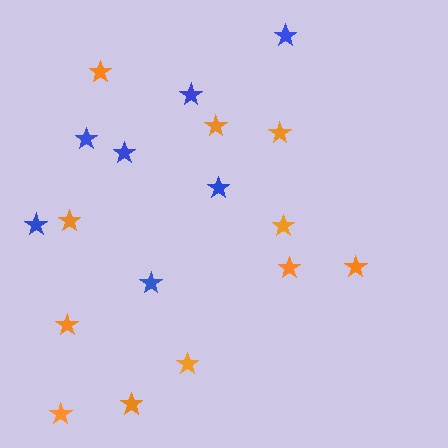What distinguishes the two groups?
There are 2 groups: one group of blue stars (7) and one group of orange stars (11).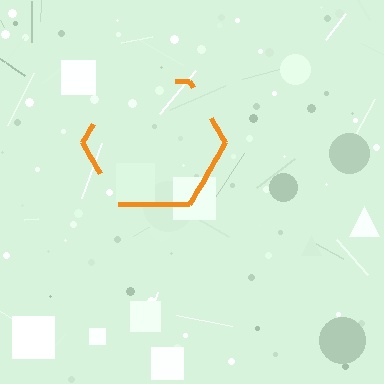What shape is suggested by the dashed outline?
The dashed outline suggests a hexagon.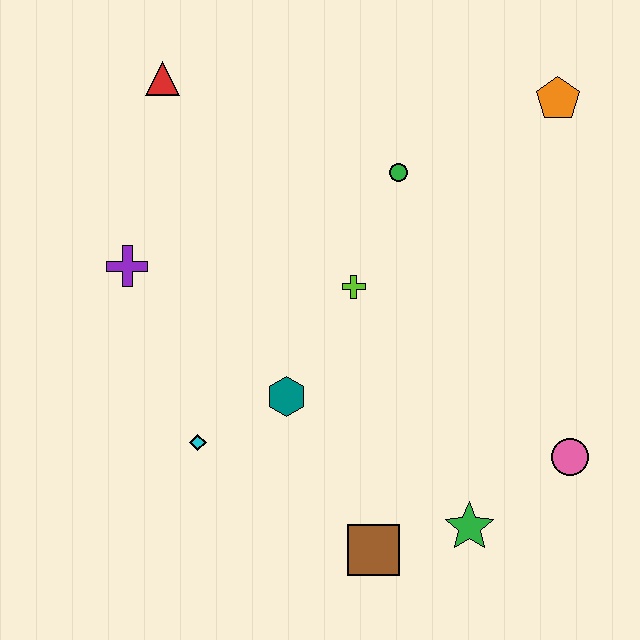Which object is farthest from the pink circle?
The red triangle is farthest from the pink circle.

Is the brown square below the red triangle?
Yes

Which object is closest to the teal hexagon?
The cyan diamond is closest to the teal hexagon.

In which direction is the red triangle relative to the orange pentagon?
The red triangle is to the left of the orange pentagon.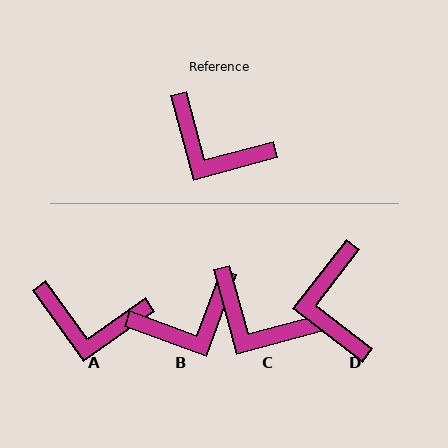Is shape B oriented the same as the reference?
No, it is off by about 55 degrees.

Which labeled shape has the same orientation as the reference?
C.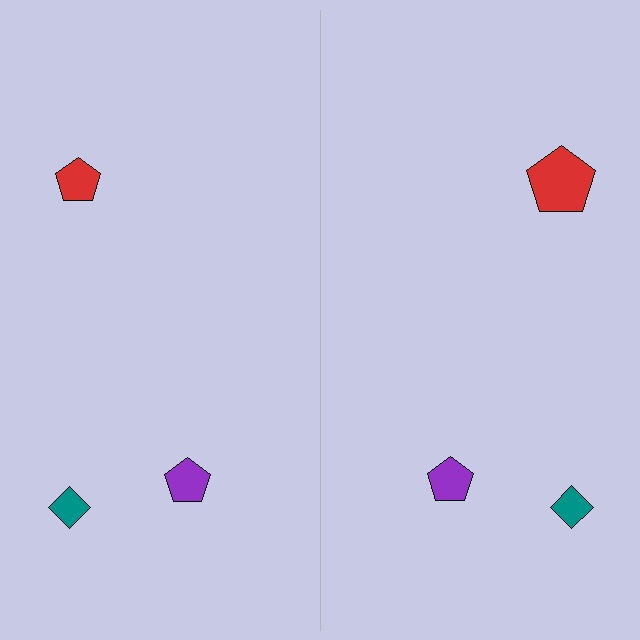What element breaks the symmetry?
The red pentagon on the right side has a different size than its mirror counterpart.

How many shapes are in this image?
There are 6 shapes in this image.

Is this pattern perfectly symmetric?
No, the pattern is not perfectly symmetric. The red pentagon on the right side has a different size than its mirror counterpart.